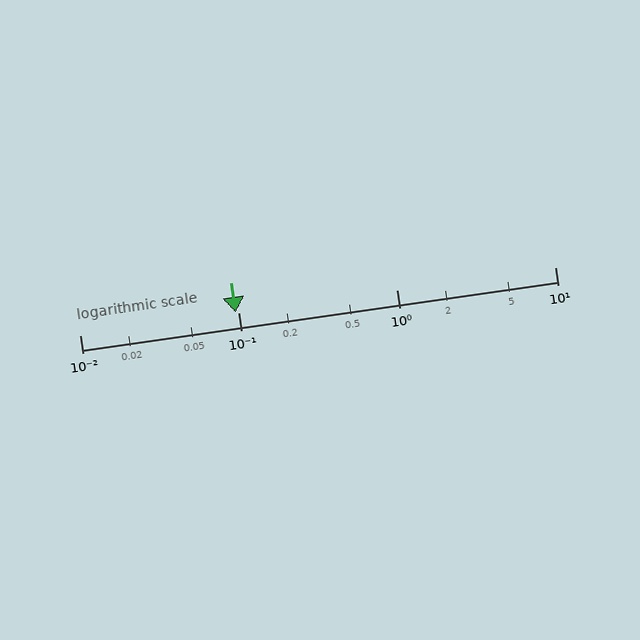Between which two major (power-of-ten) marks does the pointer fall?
The pointer is between 0.01 and 0.1.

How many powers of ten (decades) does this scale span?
The scale spans 3 decades, from 0.01 to 10.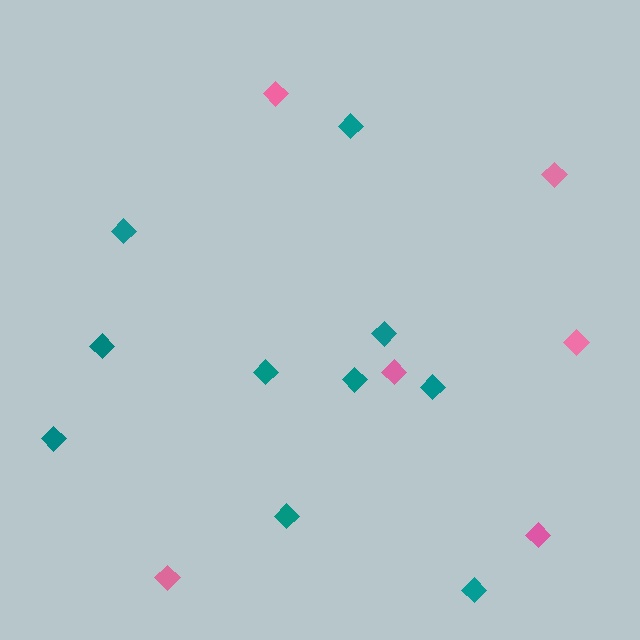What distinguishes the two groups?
There are 2 groups: one group of teal diamonds (10) and one group of pink diamonds (6).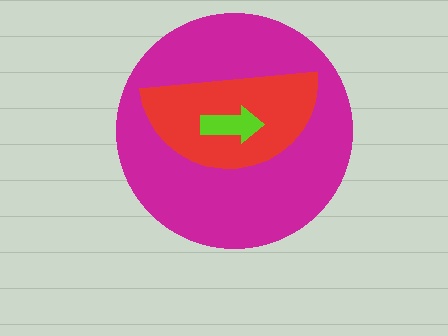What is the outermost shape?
The magenta circle.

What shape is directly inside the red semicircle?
The lime arrow.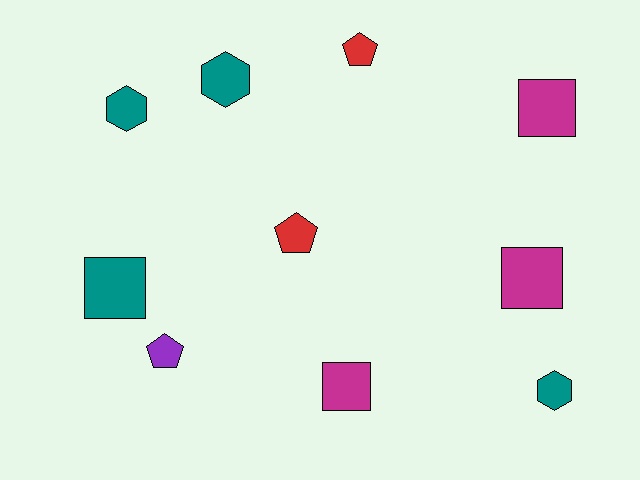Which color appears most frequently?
Teal, with 4 objects.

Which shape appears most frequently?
Square, with 4 objects.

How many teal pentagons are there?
There are no teal pentagons.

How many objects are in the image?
There are 10 objects.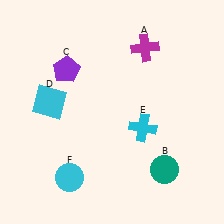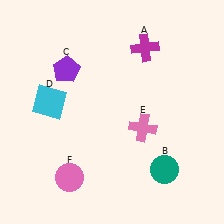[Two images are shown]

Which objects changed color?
E changed from cyan to pink. F changed from cyan to pink.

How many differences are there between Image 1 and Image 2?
There are 2 differences between the two images.